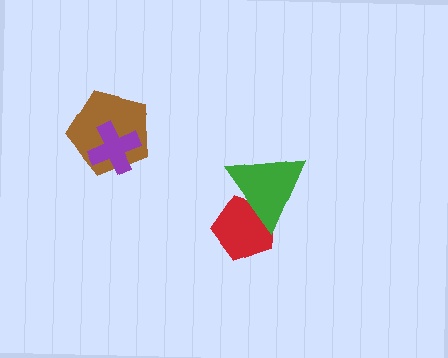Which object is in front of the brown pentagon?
The purple cross is in front of the brown pentagon.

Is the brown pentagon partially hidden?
Yes, it is partially covered by another shape.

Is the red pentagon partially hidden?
Yes, it is partially covered by another shape.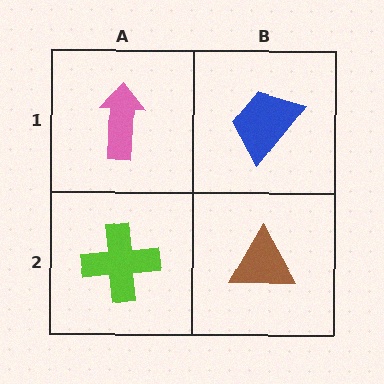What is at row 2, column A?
A lime cross.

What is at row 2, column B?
A brown triangle.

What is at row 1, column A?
A pink arrow.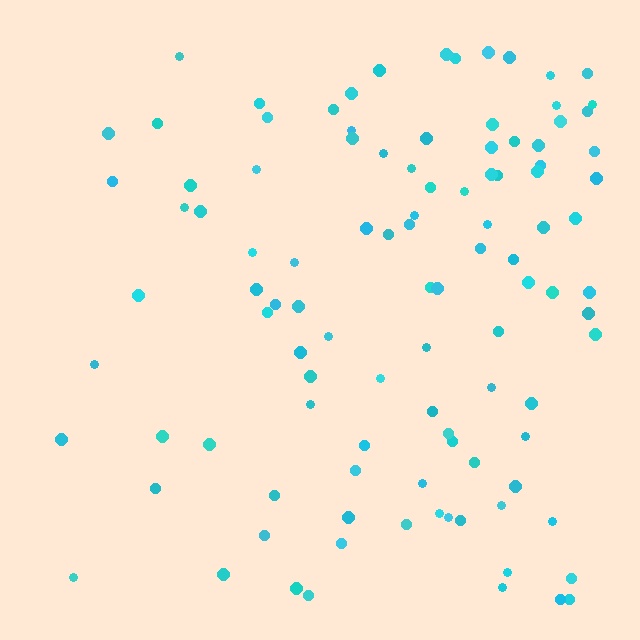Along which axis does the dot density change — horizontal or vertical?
Horizontal.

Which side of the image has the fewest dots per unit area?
The left.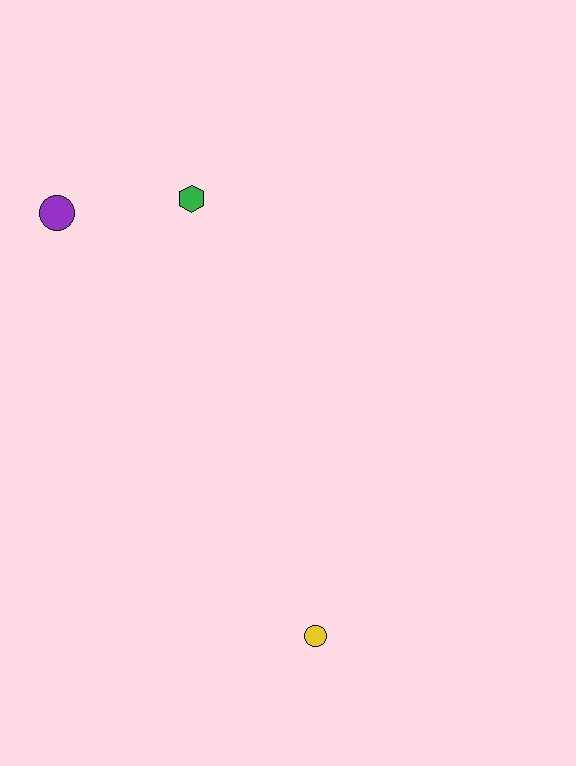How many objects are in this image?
There are 3 objects.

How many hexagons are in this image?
There is 1 hexagon.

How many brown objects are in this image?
There are no brown objects.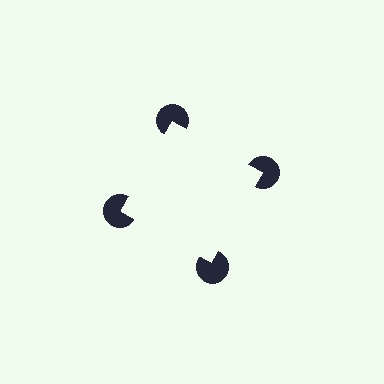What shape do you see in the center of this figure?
An illusory square — its edges are inferred from the aligned wedge cuts in the pac-man discs, not physically drawn.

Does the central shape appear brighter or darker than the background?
It typically appears slightly brighter than the background, even though no actual brightness change is drawn.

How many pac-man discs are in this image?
There are 4 — one at each vertex of the illusory square.